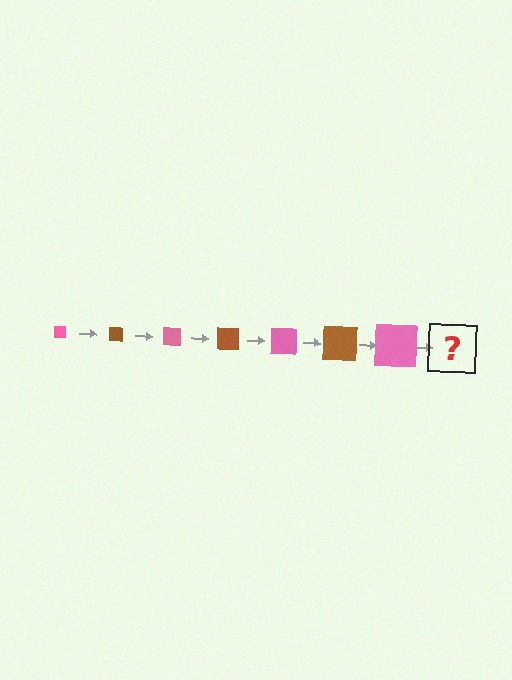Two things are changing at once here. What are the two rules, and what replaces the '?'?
The two rules are that the square grows larger each step and the color cycles through pink and brown. The '?' should be a brown square, larger than the previous one.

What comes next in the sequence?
The next element should be a brown square, larger than the previous one.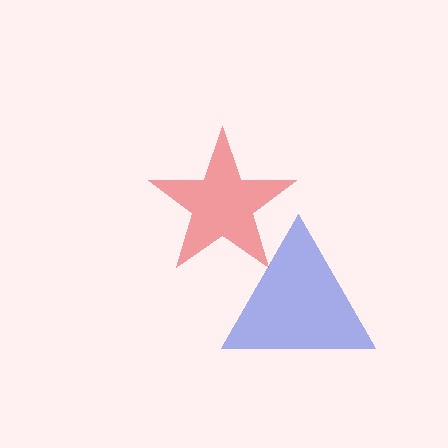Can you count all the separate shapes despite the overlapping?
Yes, there are 2 separate shapes.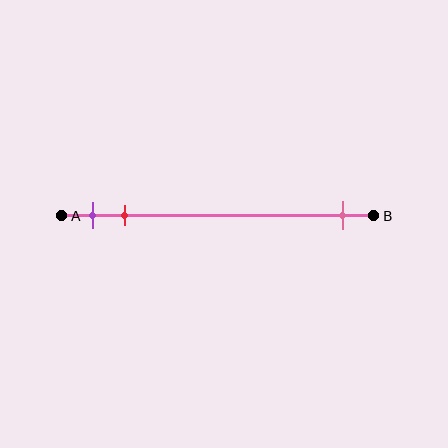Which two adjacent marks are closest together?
The purple and red marks are the closest adjacent pair.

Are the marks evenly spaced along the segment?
No, the marks are not evenly spaced.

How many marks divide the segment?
There are 3 marks dividing the segment.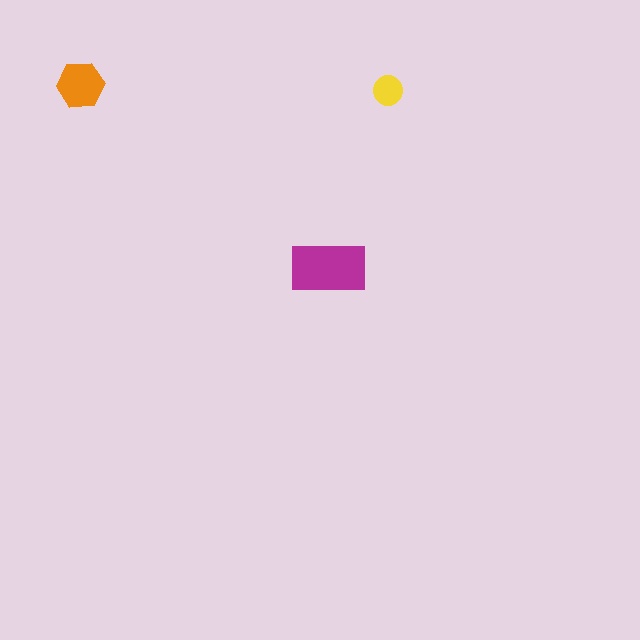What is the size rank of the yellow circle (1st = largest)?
3rd.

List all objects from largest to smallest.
The magenta rectangle, the orange hexagon, the yellow circle.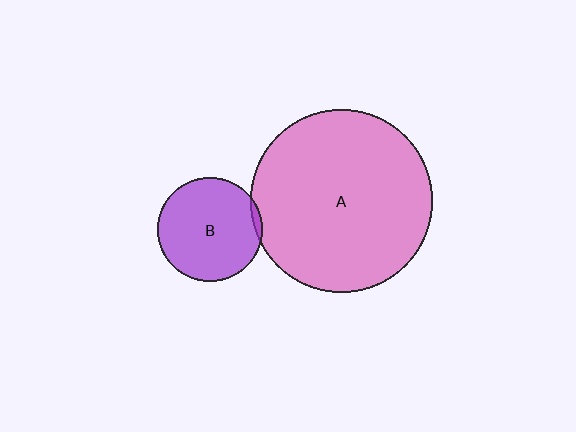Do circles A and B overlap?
Yes.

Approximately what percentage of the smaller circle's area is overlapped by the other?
Approximately 5%.